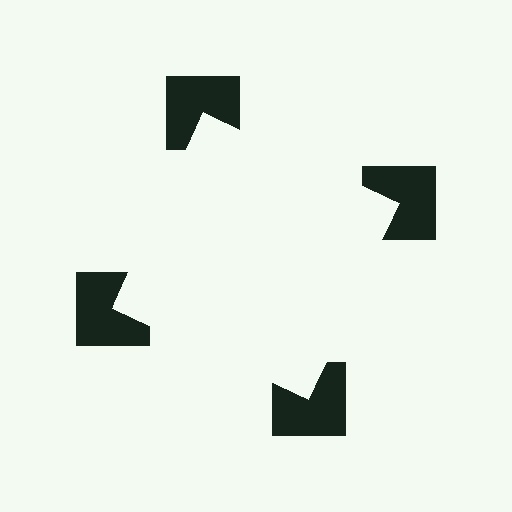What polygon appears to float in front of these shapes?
An illusory square — its edges are inferred from the aligned wedge cuts in the notched squares, not physically drawn.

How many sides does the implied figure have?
4 sides.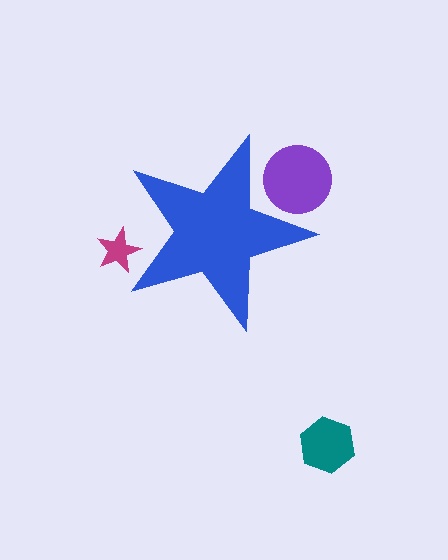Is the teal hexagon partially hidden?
No, the teal hexagon is fully visible.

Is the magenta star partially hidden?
Yes, the magenta star is partially hidden behind the blue star.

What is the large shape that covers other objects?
A blue star.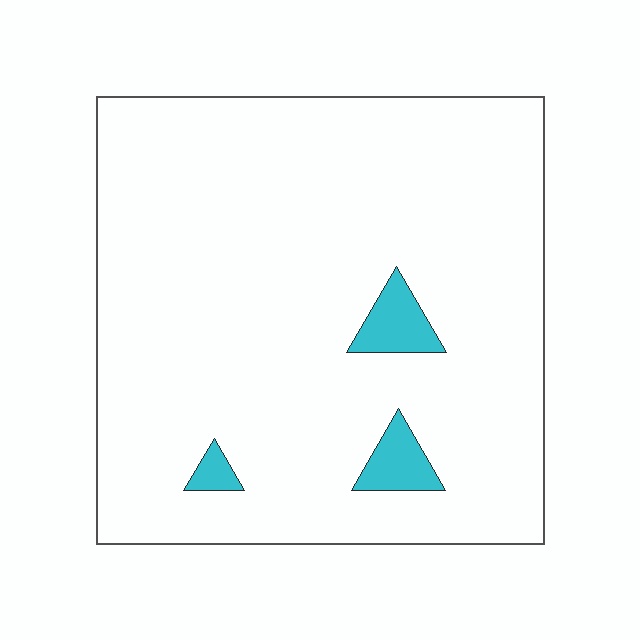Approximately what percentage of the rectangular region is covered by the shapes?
Approximately 5%.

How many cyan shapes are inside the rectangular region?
3.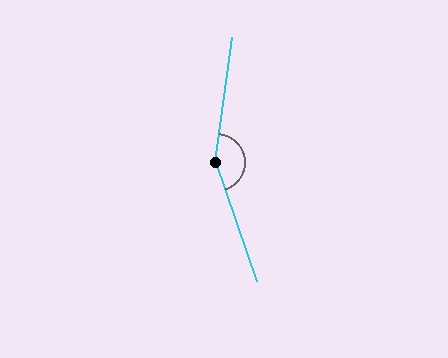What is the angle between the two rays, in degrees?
Approximately 154 degrees.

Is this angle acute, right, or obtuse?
It is obtuse.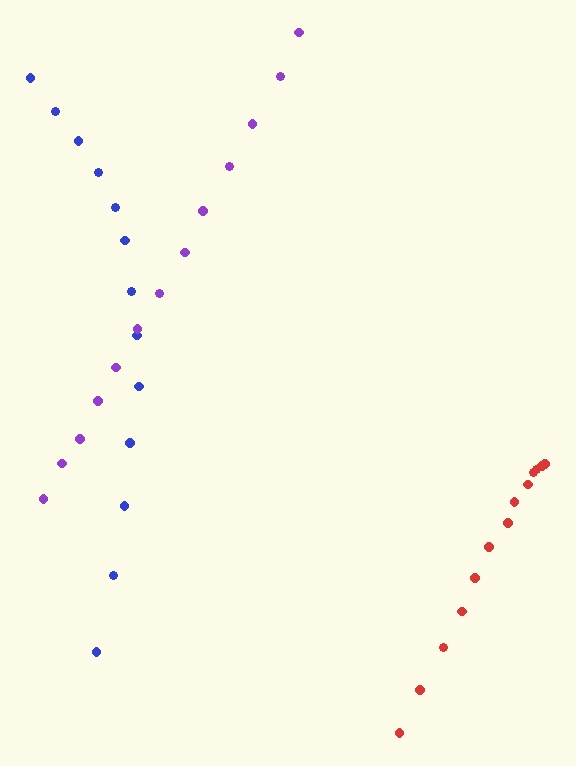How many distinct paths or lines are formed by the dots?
There are 3 distinct paths.